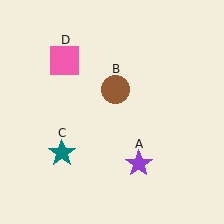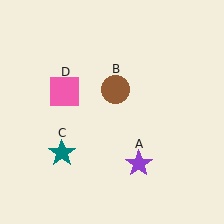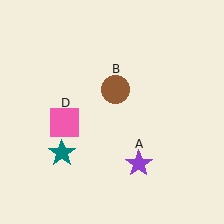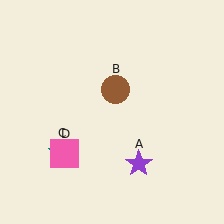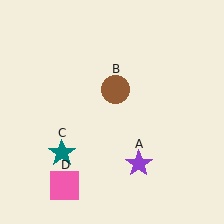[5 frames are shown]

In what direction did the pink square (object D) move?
The pink square (object D) moved down.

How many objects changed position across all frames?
1 object changed position: pink square (object D).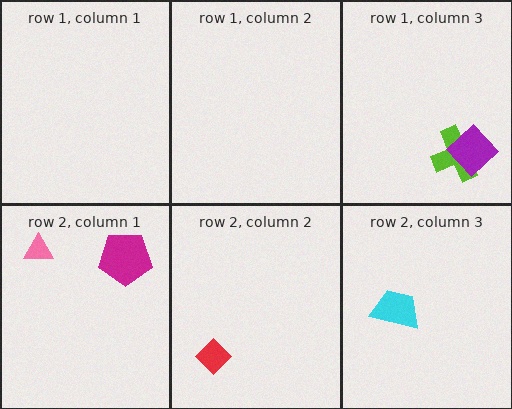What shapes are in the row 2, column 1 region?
The magenta pentagon, the pink triangle.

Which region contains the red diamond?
The row 2, column 2 region.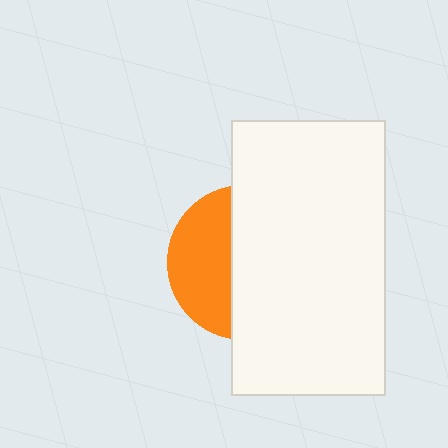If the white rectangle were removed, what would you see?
You would see the complete orange circle.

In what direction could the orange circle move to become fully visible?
The orange circle could move left. That would shift it out from behind the white rectangle entirely.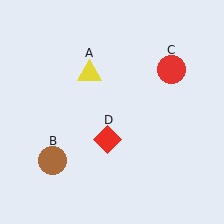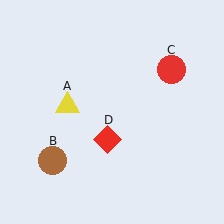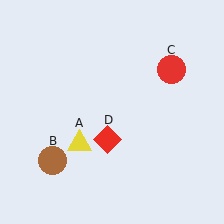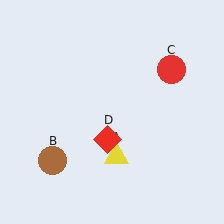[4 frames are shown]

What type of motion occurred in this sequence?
The yellow triangle (object A) rotated counterclockwise around the center of the scene.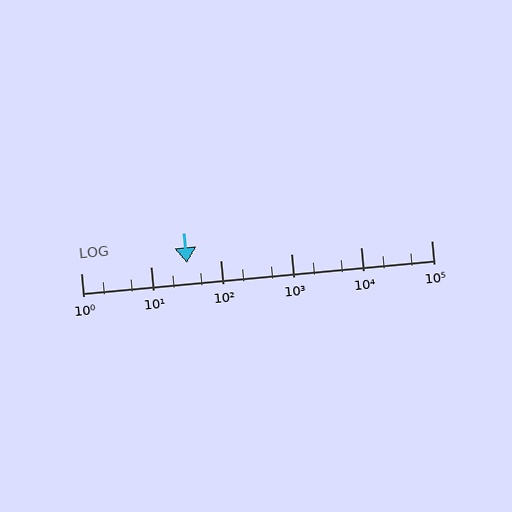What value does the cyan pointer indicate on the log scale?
The pointer indicates approximately 33.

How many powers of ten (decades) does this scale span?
The scale spans 5 decades, from 1 to 100000.